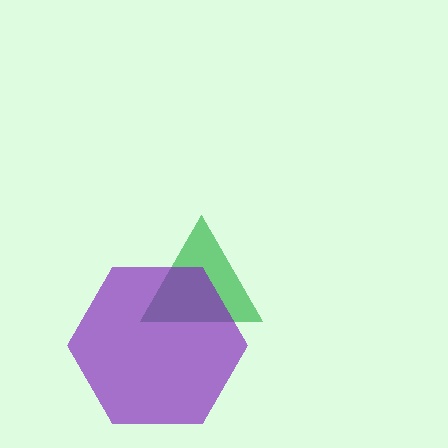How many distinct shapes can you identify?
There are 2 distinct shapes: a green triangle, a purple hexagon.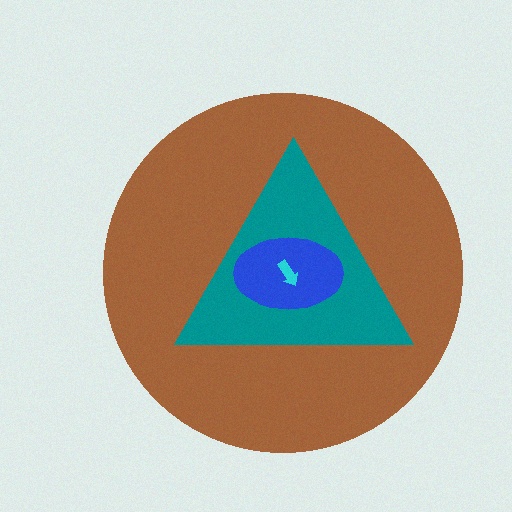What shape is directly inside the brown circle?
The teal triangle.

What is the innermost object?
The cyan arrow.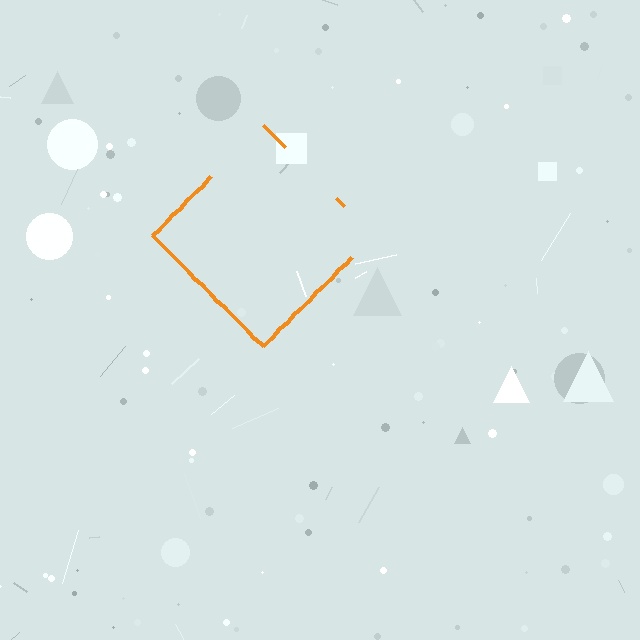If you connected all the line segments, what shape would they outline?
They would outline a diamond.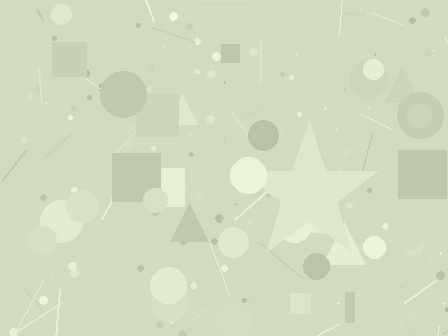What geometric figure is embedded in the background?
A star is embedded in the background.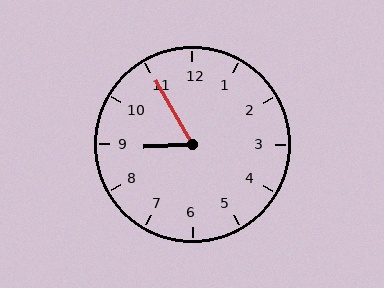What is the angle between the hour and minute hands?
Approximately 62 degrees.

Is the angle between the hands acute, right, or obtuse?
It is acute.